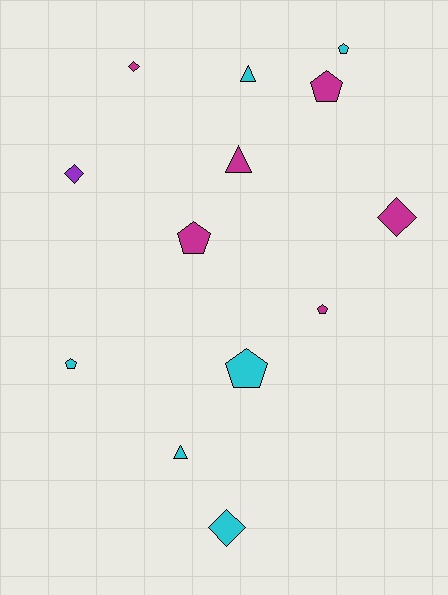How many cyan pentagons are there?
There are 3 cyan pentagons.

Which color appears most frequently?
Magenta, with 6 objects.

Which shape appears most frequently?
Pentagon, with 6 objects.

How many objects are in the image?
There are 13 objects.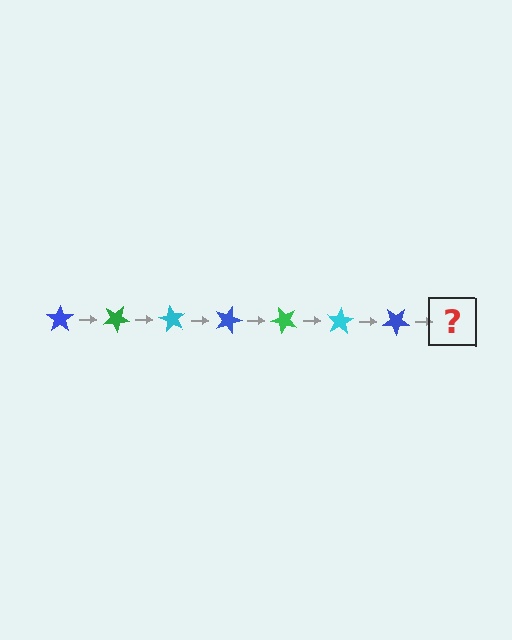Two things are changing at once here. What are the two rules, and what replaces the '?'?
The two rules are that it rotates 30 degrees each step and the color cycles through blue, green, and cyan. The '?' should be a green star, rotated 210 degrees from the start.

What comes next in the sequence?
The next element should be a green star, rotated 210 degrees from the start.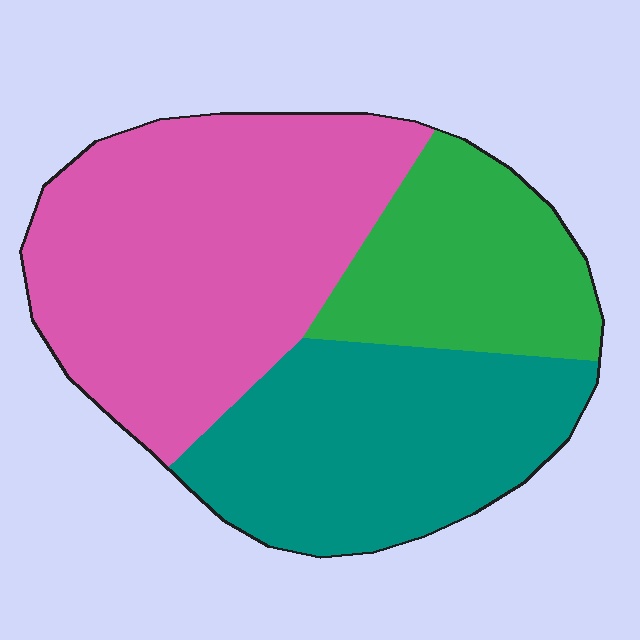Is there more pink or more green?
Pink.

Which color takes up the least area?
Green, at roughly 20%.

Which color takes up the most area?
Pink, at roughly 45%.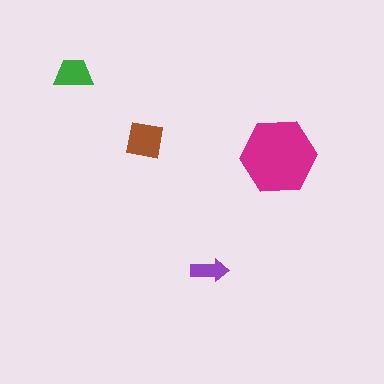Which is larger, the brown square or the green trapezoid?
The brown square.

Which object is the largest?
The magenta hexagon.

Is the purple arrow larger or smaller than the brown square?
Smaller.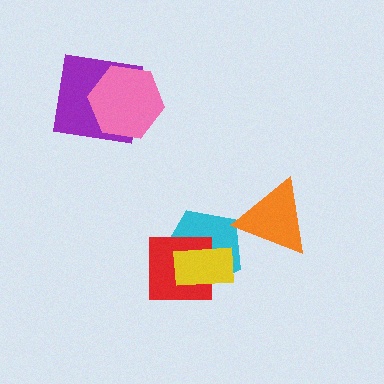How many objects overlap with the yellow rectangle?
2 objects overlap with the yellow rectangle.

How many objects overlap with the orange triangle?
1 object overlaps with the orange triangle.